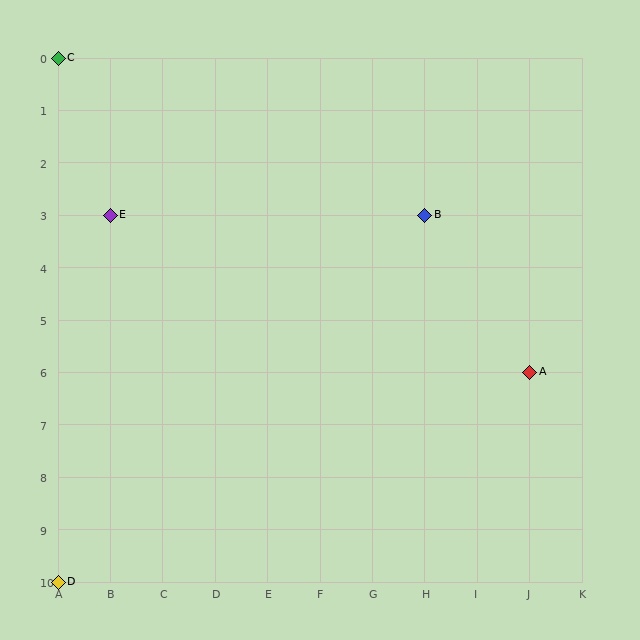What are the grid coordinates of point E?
Point E is at grid coordinates (B, 3).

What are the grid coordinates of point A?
Point A is at grid coordinates (J, 6).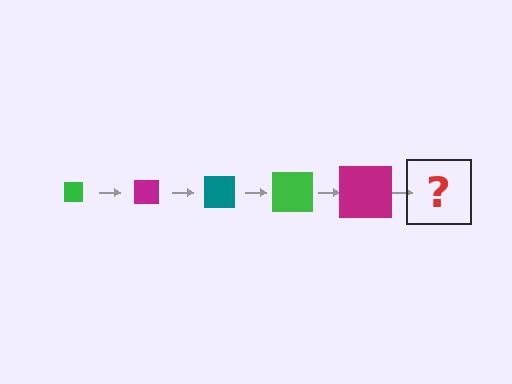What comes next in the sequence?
The next element should be a teal square, larger than the previous one.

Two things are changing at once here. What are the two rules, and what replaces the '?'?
The two rules are that the square grows larger each step and the color cycles through green, magenta, and teal. The '?' should be a teal square, larger than the previous one.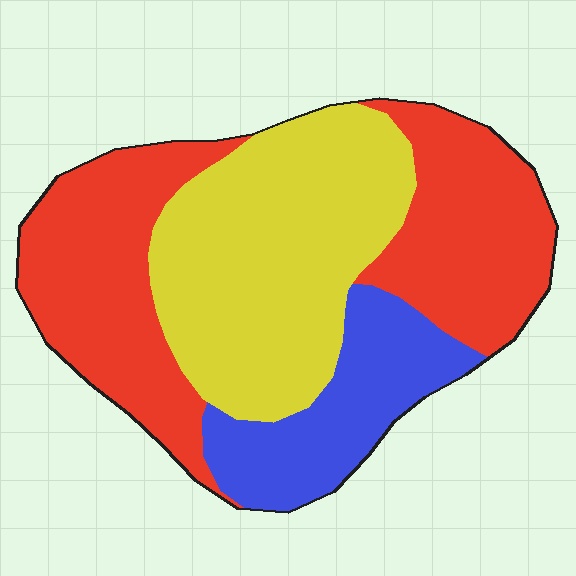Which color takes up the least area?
Blue, at roughly 20%.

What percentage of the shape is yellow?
Yellow covers roughly 40% of the shape.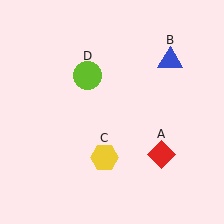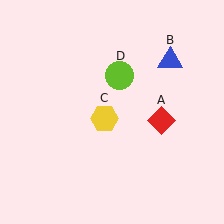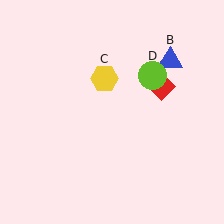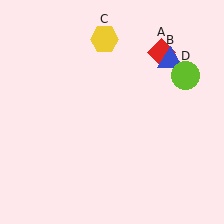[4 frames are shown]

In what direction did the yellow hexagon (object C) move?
The yellow hexagon (object C) moved up.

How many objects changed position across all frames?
3 objects changed position: red diamond (object A), yellow hexagon (object C), lime circle (object D).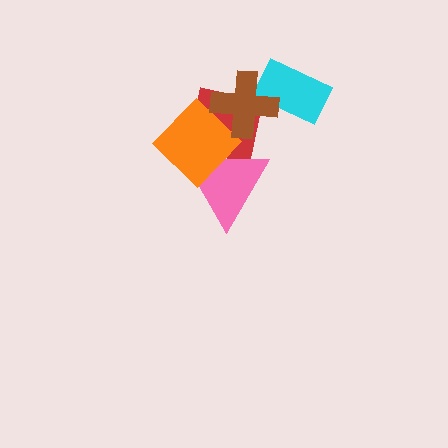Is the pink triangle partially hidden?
Yes, it is partially covered by another shape.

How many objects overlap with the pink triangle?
2 objects overlap with the pink triangle.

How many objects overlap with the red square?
3 objects overlap with the red square.